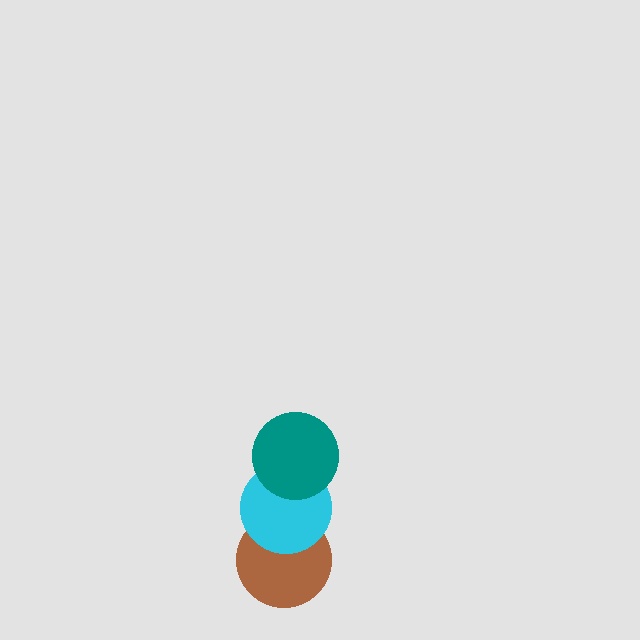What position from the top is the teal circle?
The teal circle is 1st from the top.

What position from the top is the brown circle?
The brown circle is 3rd from the top.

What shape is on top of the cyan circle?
The teal circle is on top of the cyan circle.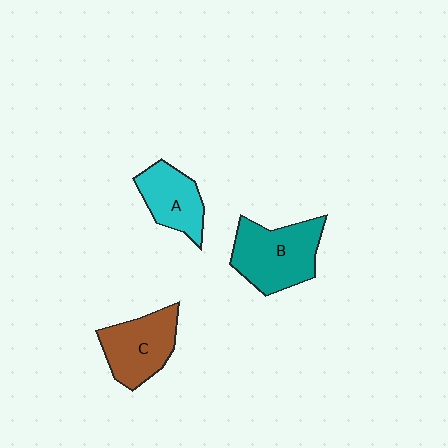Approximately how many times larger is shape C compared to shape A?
Approximately 1.2 times.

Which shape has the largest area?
Shape B (teal).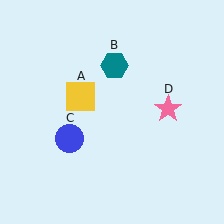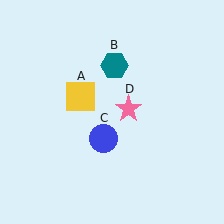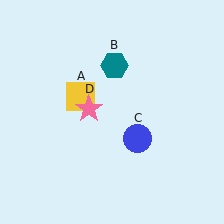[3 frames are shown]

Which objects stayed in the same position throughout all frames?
Yellow square (object A) and teal hexagon (object B) remained stationary.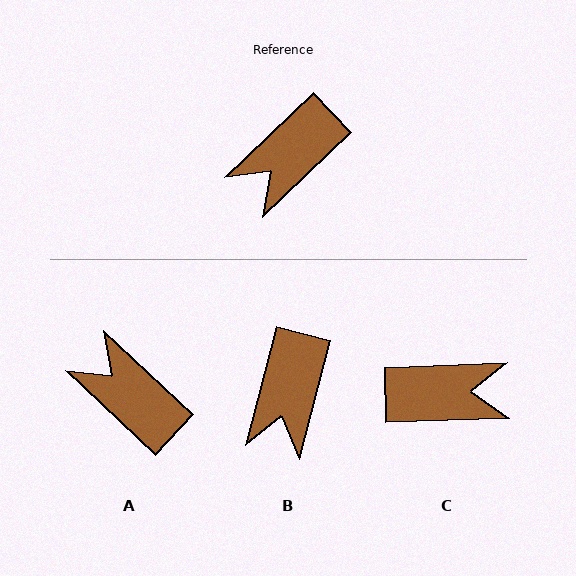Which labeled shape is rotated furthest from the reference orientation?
C, about 138 degrees away.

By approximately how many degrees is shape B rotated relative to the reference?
Approximately 32 degrees counter-clockwise.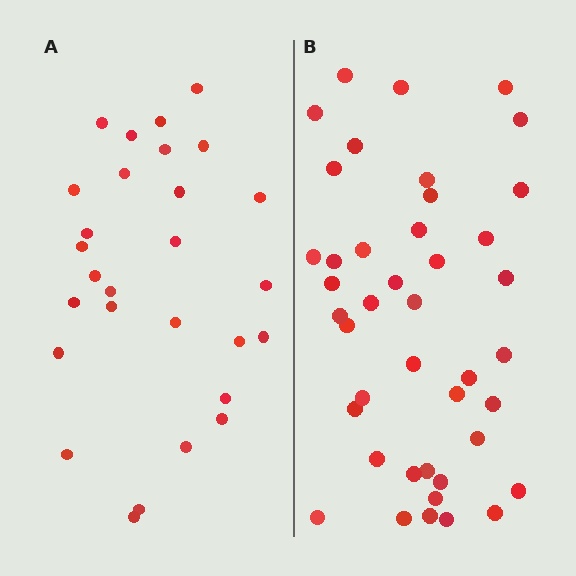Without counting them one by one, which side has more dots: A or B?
Region B (the right region) has more dots.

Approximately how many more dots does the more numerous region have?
Region B has approximately 15 more dots than region A.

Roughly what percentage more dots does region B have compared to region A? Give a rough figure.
About 50% more.